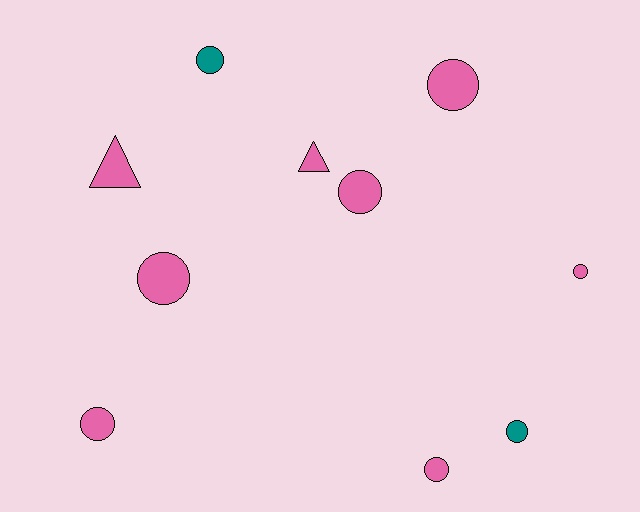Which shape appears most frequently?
Circle, with 8 objects.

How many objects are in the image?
There are 10 objects.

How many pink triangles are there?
There are 2 pink triangles.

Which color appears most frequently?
Pink, with 8 objects.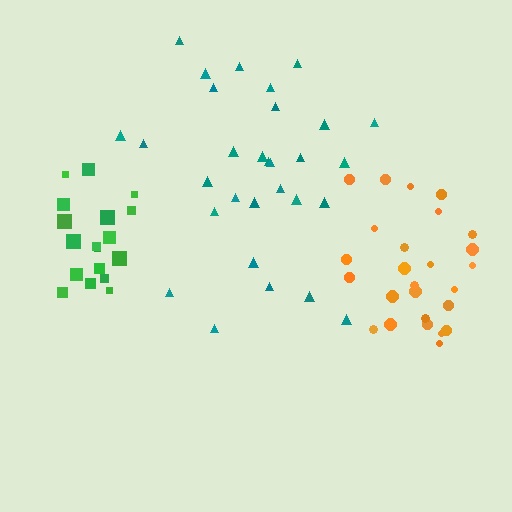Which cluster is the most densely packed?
Green.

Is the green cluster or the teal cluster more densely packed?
Green.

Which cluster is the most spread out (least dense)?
Teal.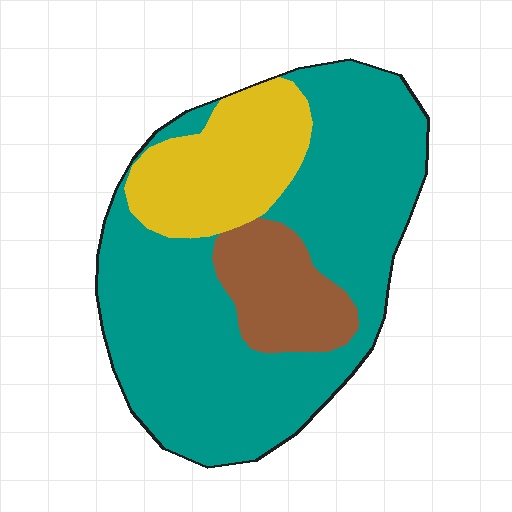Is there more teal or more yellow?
Teal.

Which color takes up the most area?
Teal, at roughly 65%.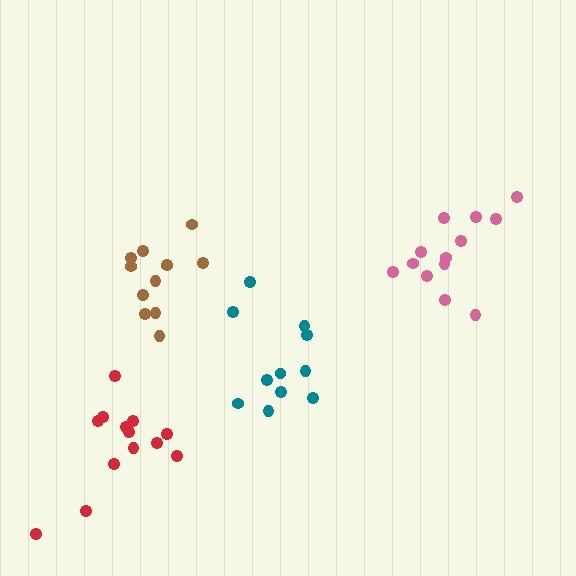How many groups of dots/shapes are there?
There are 4 groups.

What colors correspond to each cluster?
The clusters are colored: pink, teal, red, brown.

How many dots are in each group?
Group 1: 13 dots, Group 2: 11 dots, Group 3: 13 dots, Group 4: 12 dots (49 total).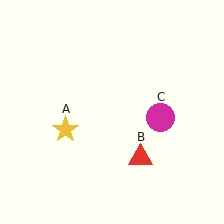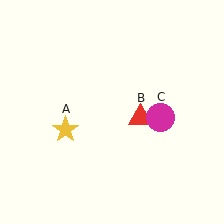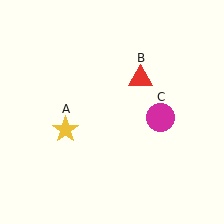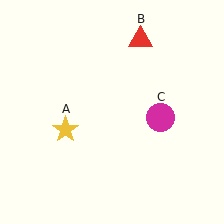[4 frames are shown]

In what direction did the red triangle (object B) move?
The red triangle (object B) moved up.